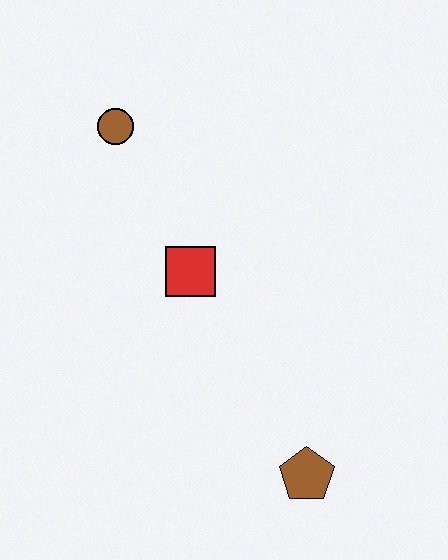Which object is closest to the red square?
The brown circle is closest to the red square.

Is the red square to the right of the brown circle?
Yes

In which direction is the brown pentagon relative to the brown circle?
The brown pentagon is below the brown circle.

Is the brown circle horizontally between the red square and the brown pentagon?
No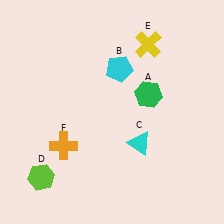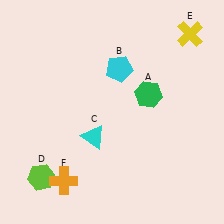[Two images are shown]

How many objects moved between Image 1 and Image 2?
3 objects moved between the two images.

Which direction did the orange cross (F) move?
The orange cross (F) moved down.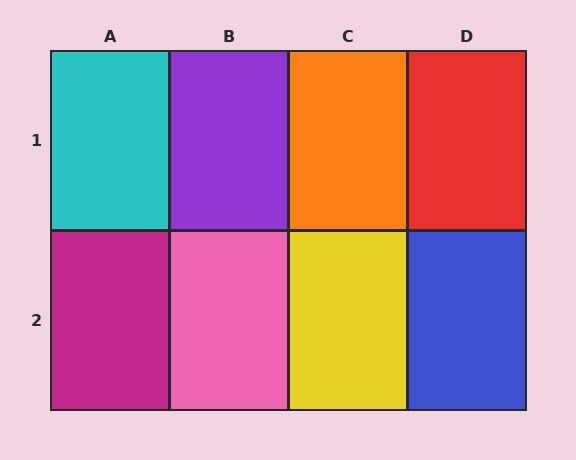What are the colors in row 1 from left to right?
Cyan, purple, orange, red.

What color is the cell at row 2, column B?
Pink.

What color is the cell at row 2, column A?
Magenta.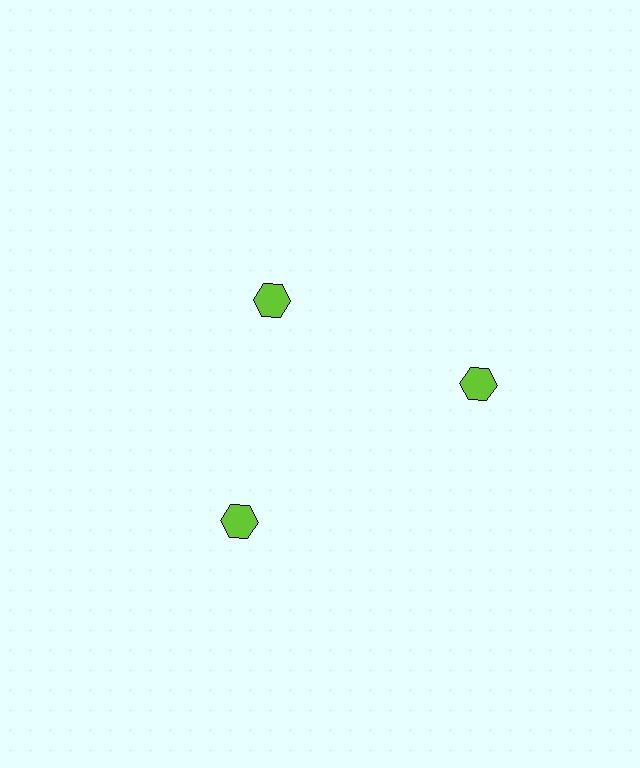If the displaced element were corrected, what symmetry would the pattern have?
It would have 3-fold rotational symmetry — the pattern would map onto itself every 120 degrees.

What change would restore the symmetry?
The symmetry would be restored by moving it outward, back onto the ring so that all 3 hexagons sit at equal angles and equal distance from the center.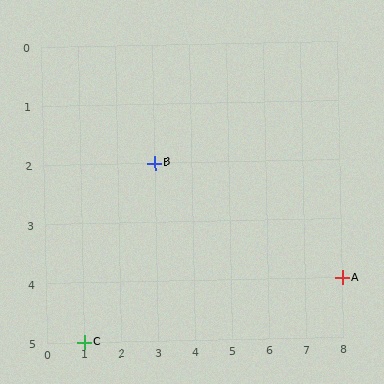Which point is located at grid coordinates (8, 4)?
Point A is at (8, 4).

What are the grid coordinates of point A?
Point A is at grid coordinates (8, 4).